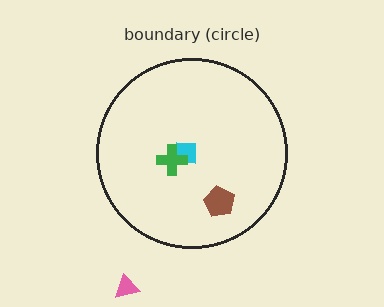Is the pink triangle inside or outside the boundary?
Outside.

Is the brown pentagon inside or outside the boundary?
Inside.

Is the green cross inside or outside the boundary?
Inside.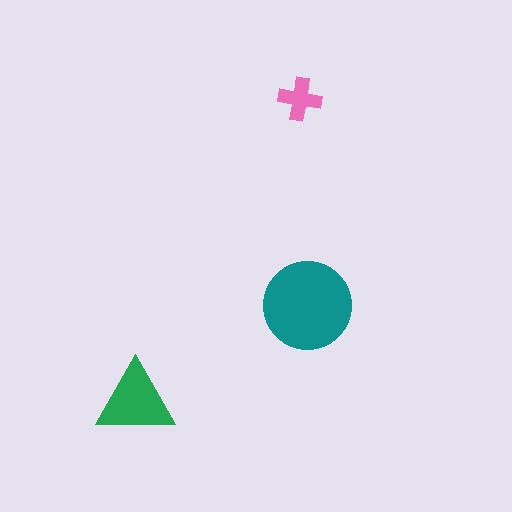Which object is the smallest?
The pink cross.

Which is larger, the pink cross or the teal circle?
The teal circle.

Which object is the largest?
The teal circle.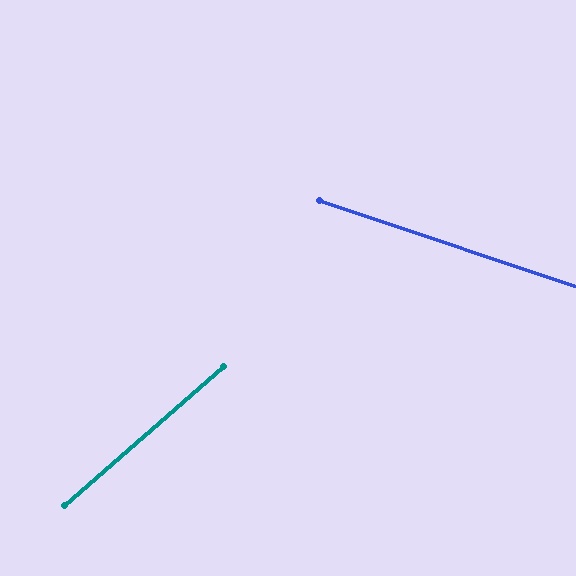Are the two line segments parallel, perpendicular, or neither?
Neither parallel nor perpendicular — they differ by about 60°.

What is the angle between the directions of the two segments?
Approximately 60 degrees.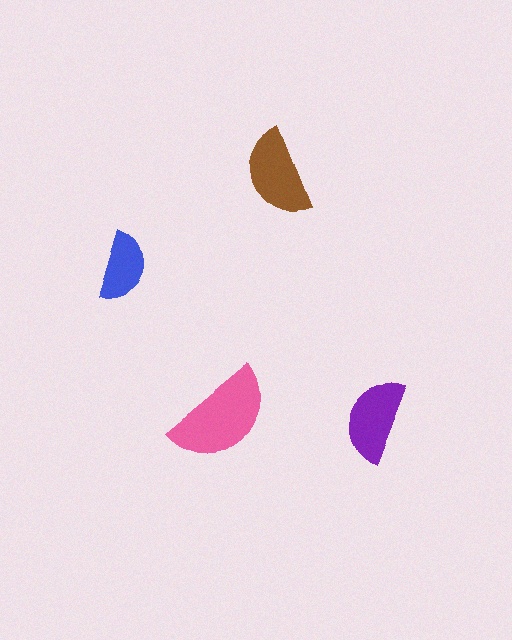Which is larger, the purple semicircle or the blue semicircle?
The purple one.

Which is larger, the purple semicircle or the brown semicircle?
The brown one.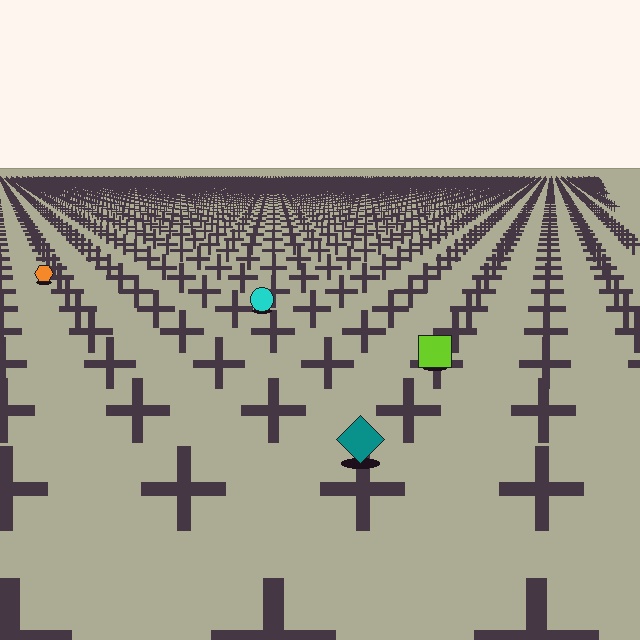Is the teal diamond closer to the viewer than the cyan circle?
Yes. The teal diamond is closer — you can tell from the texture gradient: the ground texture is coarser near it.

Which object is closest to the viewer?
The teal diamond is closest. The texture marks near it are larger and more spread out.